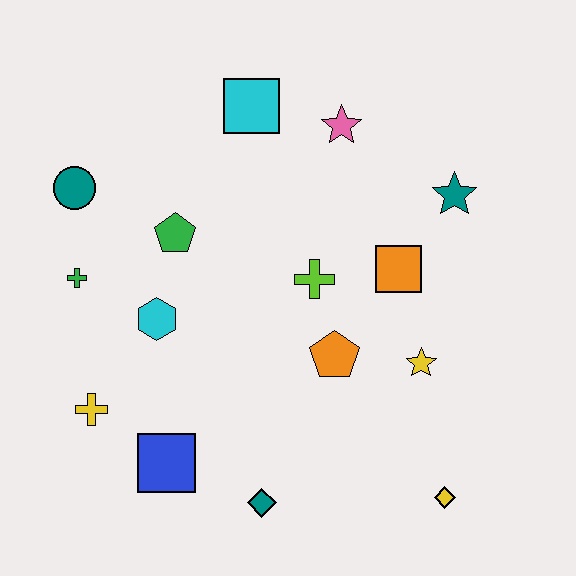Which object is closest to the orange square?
The lime cross is closest to the orange square.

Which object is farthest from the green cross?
The yellow diamond is farthest from the green cross.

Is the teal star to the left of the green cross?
No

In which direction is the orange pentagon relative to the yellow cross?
The orange pentagon is to the right of the yellow cross.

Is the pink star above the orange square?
Yes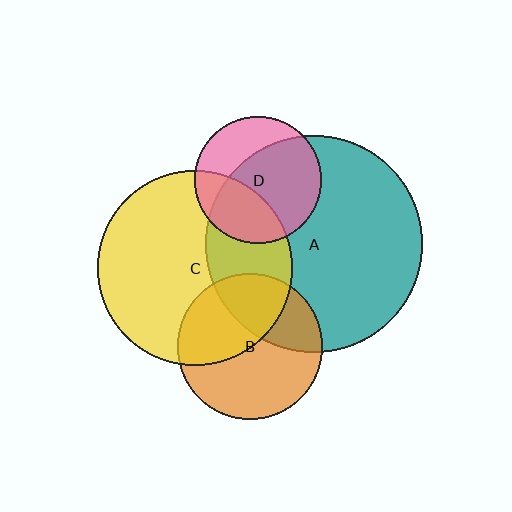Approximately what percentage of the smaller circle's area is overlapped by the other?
Approximately 45%.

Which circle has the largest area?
Circle A (teal).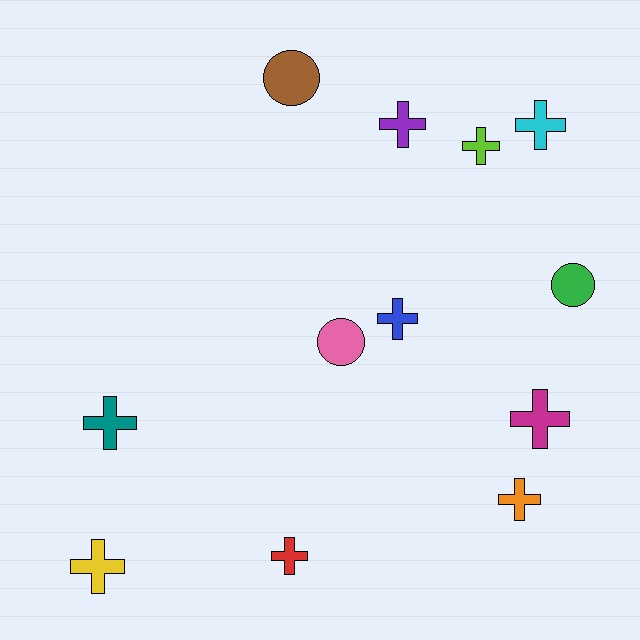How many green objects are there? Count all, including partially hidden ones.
There is 1 green object.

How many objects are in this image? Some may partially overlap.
There are 12 objects.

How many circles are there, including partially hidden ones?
There are 3 circles.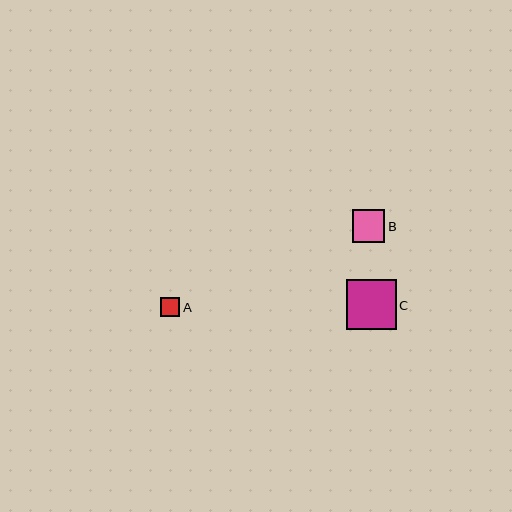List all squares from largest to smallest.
From largest to smallest: C, B, A.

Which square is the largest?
Square C is the largest with a size of approximately 49 pixels.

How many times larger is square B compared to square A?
Square B is approximately 1.7 times the size of square A.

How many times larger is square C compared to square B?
Square C is approximately 1.5 times the size of square B.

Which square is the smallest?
Square A is the smallest with a size of approximately 19 pixels.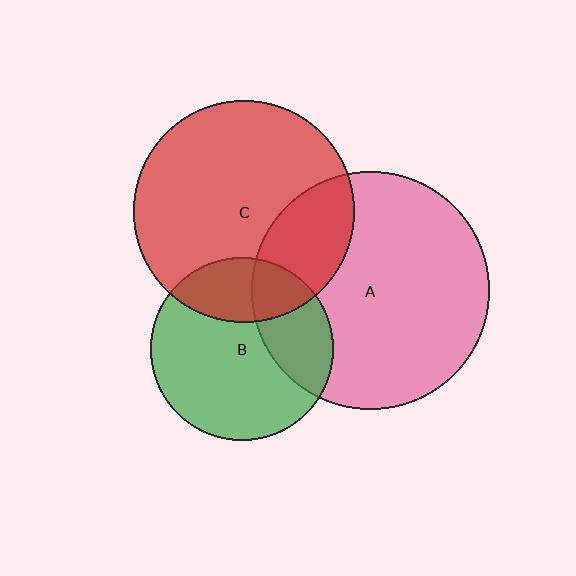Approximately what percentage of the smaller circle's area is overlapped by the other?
Approximately 25%.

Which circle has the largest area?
Circle A (pink).